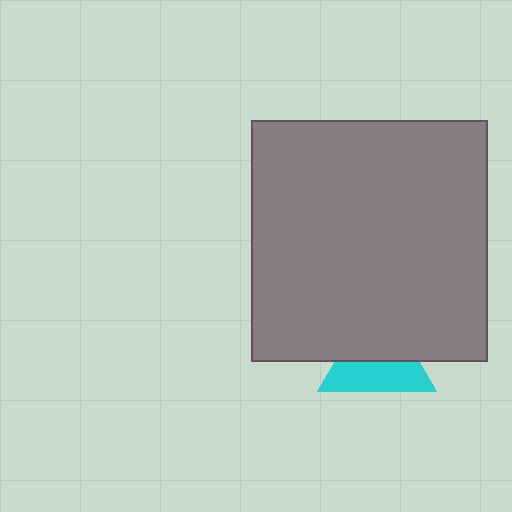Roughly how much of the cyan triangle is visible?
About half of it is visible (roughly 50%).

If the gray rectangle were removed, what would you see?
You would see the complete cyan triangle.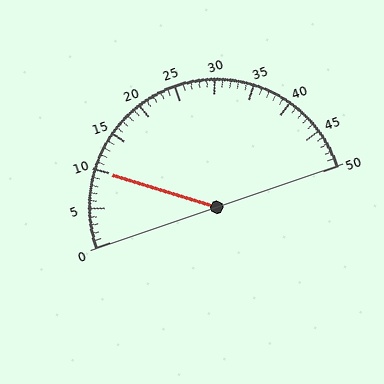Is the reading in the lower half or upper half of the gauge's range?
The reading is in the lower half of the range (0 to 50).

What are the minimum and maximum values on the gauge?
The gauge ranges from 0 to 50.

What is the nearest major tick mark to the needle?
The nearest major tick mark is 10.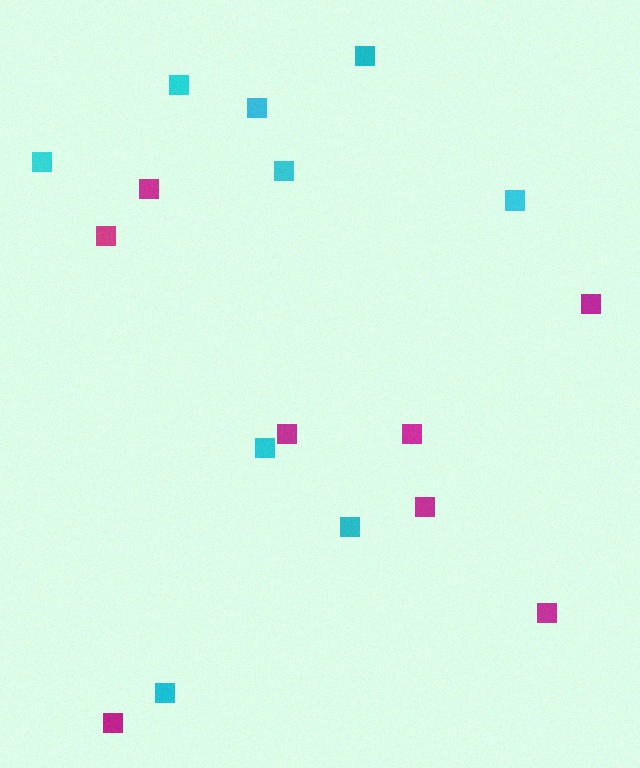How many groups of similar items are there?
There are 2 groups: one group of magenta squares (8) and one group of cyan squares (9).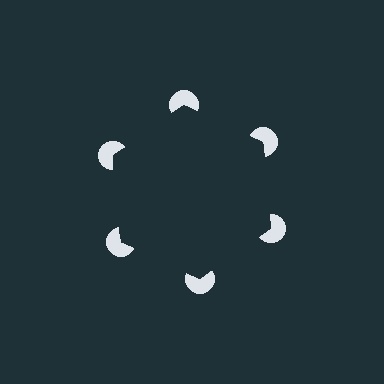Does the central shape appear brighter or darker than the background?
It typically appears slightly darker than the background, even though no actual brightness change is drawn.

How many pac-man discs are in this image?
There are 6 — one at each vertex of the illusory hexagon.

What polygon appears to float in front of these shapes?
An illusory hexagon — its edges are inferred from the aligned wedge cuts in the pac-man discs, not physically drawn.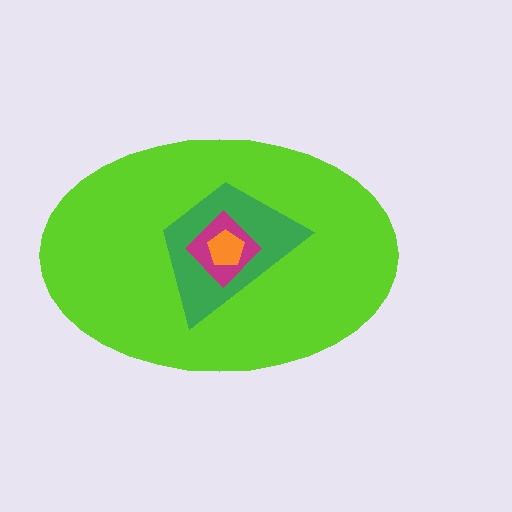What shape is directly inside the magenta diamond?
The orange pentagon.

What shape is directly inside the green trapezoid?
The magenta diamond.